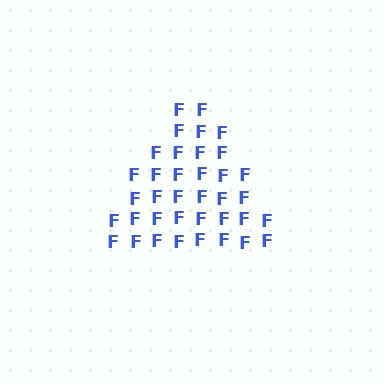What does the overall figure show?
The overall figure shows a triangle.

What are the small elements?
The small elements are letter F's.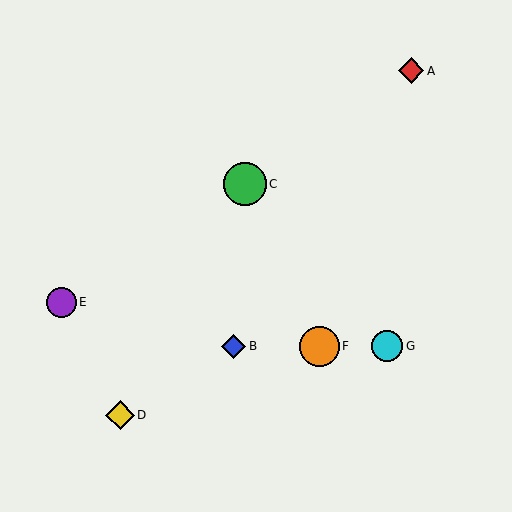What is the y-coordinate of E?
Object E is at y≈302.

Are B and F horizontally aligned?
Yes, both are at y≈346.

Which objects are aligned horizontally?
Objects B, F, G are aligned horizontally.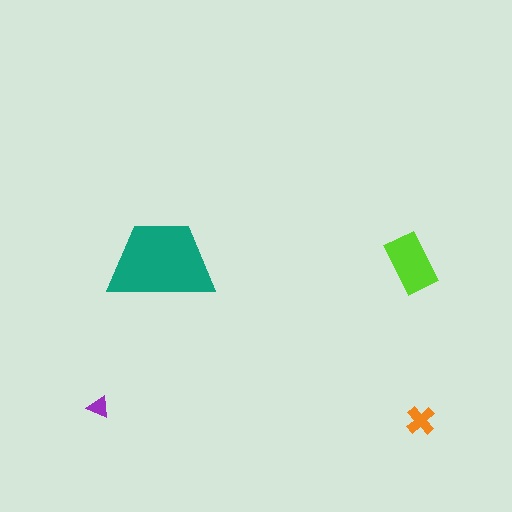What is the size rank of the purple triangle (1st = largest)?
4th.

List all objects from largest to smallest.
The teal trapezoid, the lime rectangle, the orange cross, the purple triangle.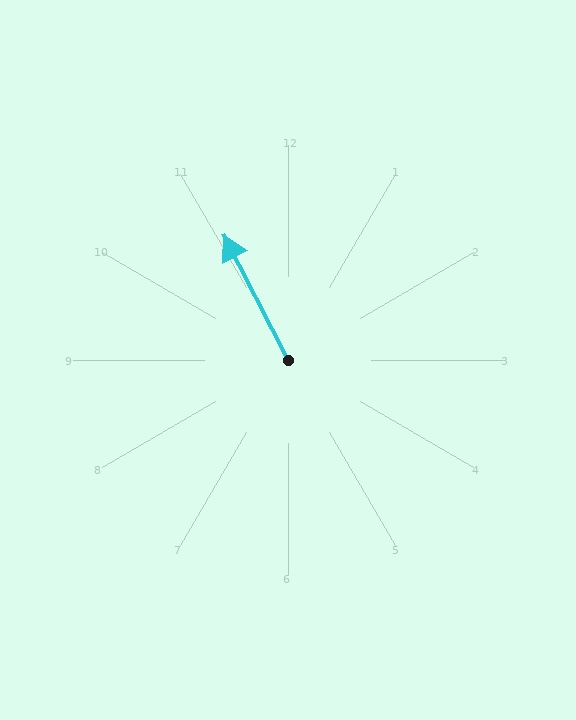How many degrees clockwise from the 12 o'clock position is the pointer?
Approximately 333 degrees.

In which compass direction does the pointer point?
Northwest.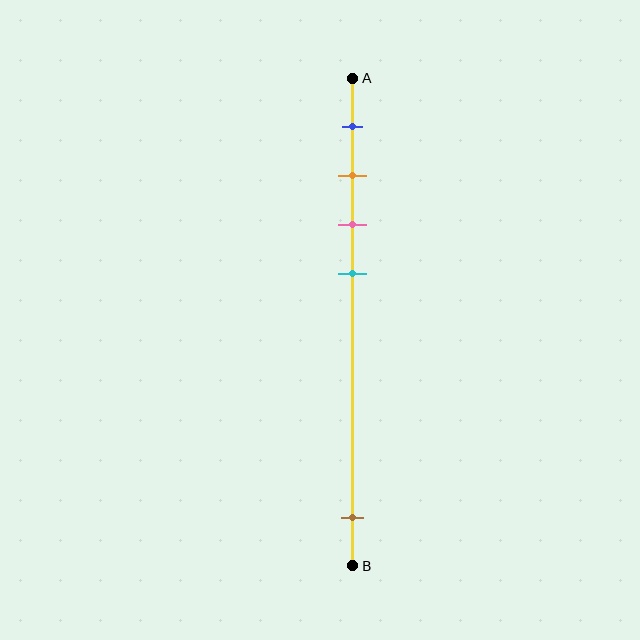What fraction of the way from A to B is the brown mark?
The brown mark is approximately 90% (0.9) of the way from A to B.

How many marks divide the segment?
There are 5 marks dividing the segment.